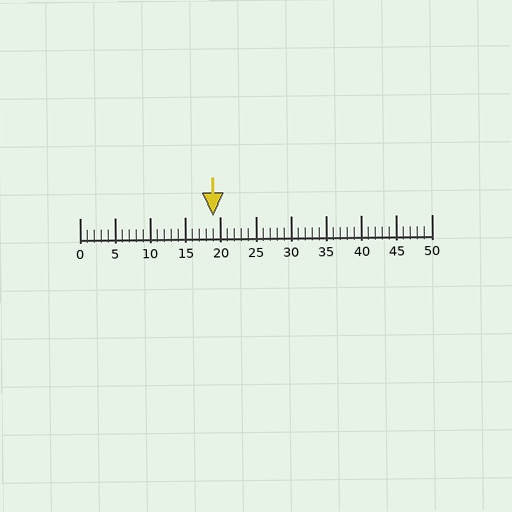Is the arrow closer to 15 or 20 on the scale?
The arrow is closer to 20.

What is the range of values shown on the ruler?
The ruler shows values from 0 to 50.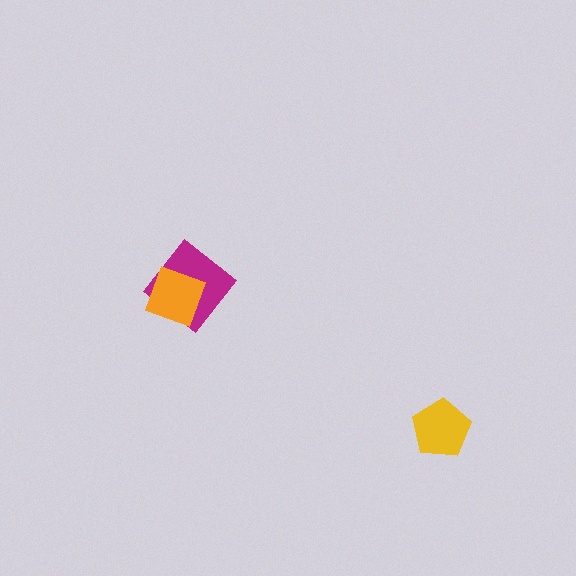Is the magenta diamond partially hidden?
Yes, it is partially covered by another shape.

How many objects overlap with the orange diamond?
1 object overlaps with the orange diamond.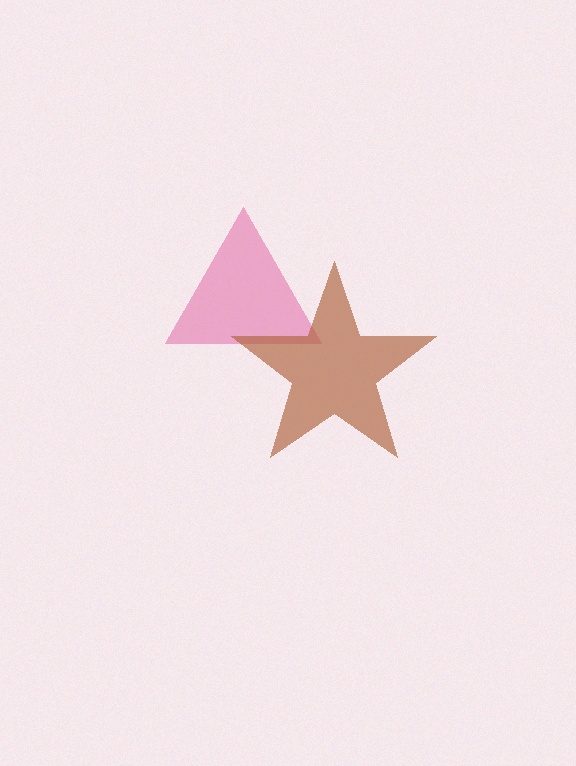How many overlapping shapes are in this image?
There are 2 overlapping shapes in the image.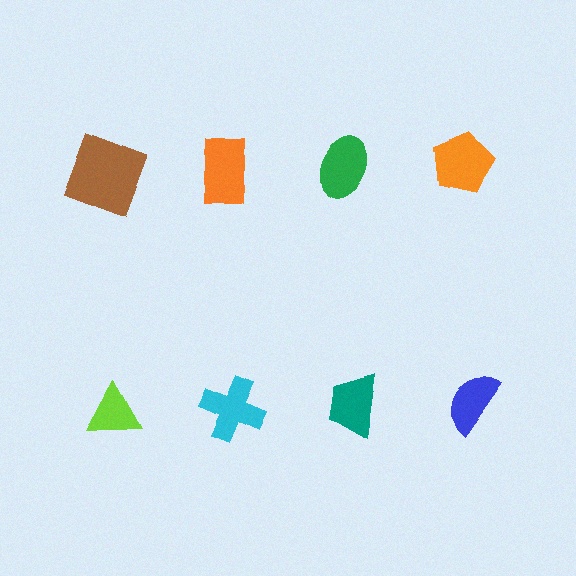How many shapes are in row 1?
4 shapes.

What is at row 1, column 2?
An orange rectangle.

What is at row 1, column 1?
A brown square.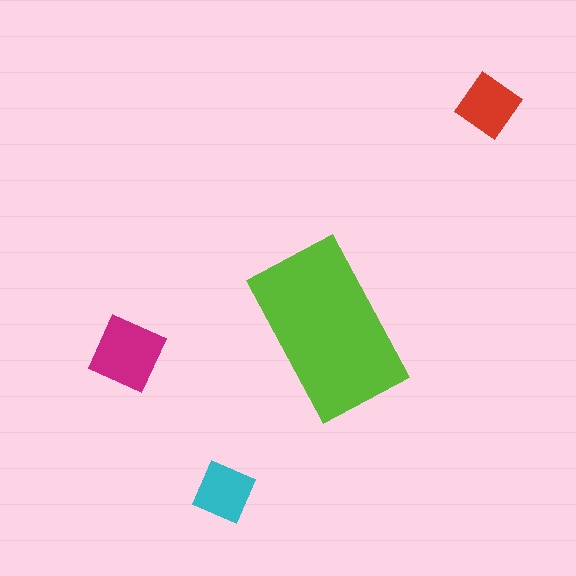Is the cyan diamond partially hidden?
No, the cyan diamond is fully visible.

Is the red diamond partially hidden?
No, the red diamond is fully visible.